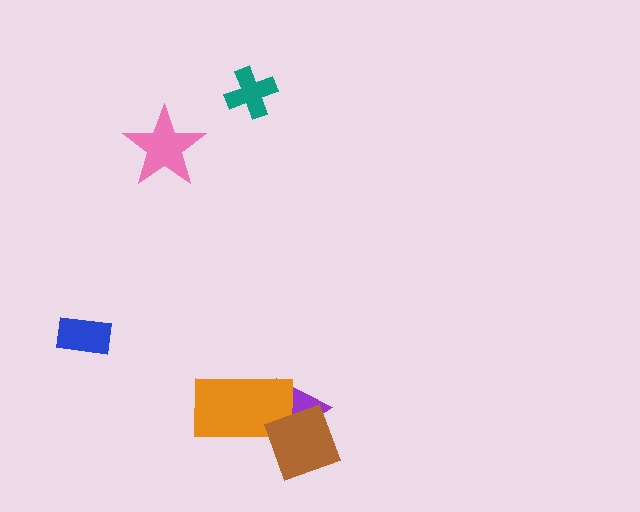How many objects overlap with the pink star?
0 objects overlap with the pink star.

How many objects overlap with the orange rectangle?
2 objects overlap with the orange rectangle.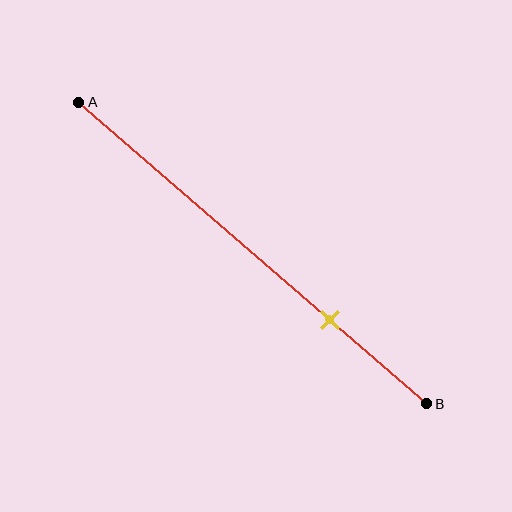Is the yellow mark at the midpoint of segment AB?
No, the mark is at about 70% from A, not at the 50% midpoint.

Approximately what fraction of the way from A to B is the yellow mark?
The yellow mark is approximately 70% of the way from A to B.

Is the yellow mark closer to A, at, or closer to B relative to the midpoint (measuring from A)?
The yellow mark is closer to point B than the midpoint of segment AB.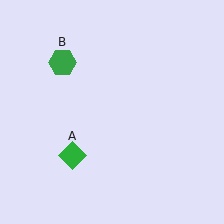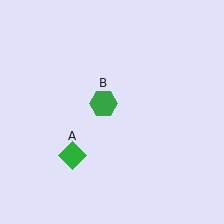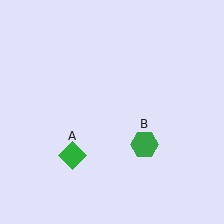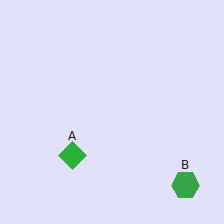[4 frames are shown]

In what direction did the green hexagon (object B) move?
The green hexagon (object B) moved down and to the right.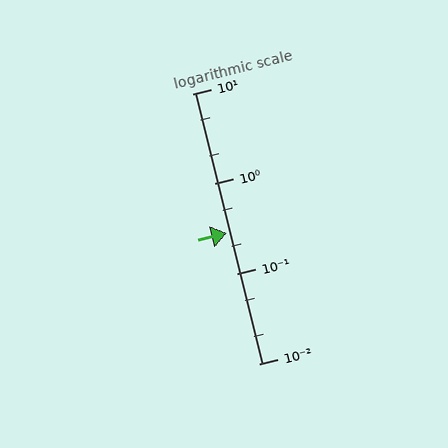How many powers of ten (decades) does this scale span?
The scale spans 3 decades, from 0.01 to 10.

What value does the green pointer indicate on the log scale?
The pointer indicates approximately 0.28.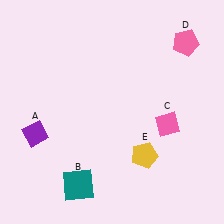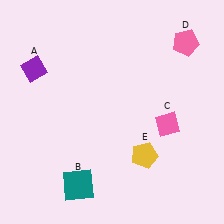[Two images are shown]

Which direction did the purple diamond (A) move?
The purple diamond (A) moved up.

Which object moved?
The purple diamond (A) moved up.